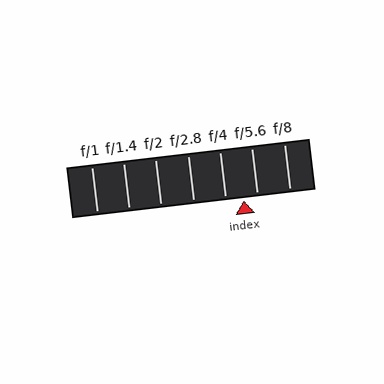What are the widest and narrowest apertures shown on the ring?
The widest aperture shown is f/1 and the narrowest is f/8.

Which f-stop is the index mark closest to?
The index mark is closest to f/5.6.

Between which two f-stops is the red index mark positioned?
The index mark is between f/4 and f/5.6.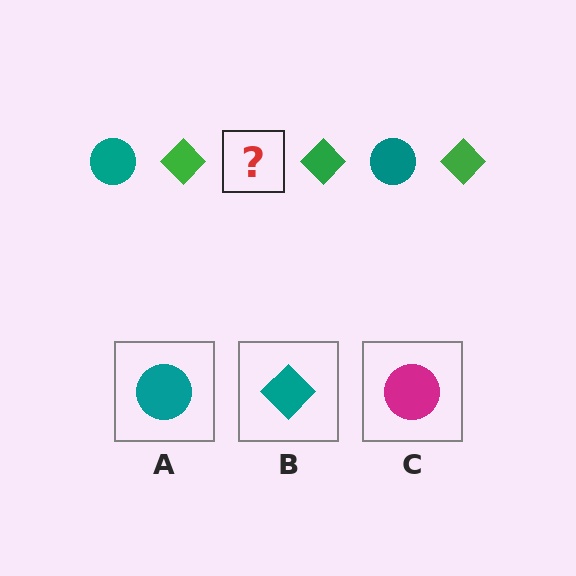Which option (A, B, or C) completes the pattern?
A.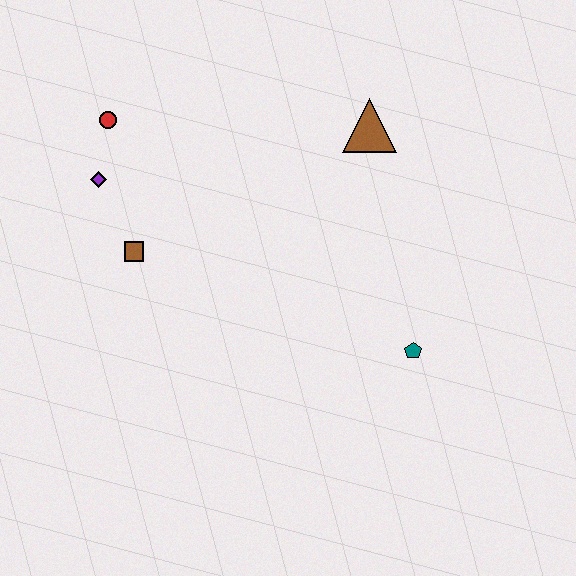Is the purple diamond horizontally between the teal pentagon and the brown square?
No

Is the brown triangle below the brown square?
No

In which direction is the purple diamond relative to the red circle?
The purple diamond is below the red circle.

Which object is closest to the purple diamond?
The red circle is closest to the purple diamond.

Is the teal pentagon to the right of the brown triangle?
Yes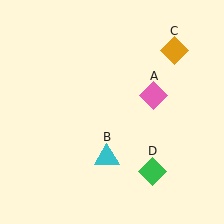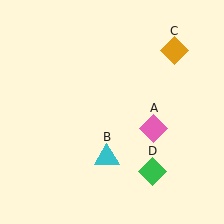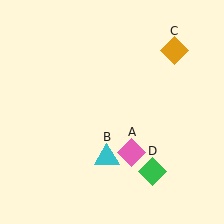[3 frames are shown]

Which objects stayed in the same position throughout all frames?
Cyan triangle (object B) and orange diamond (object C) and green diamond (object D) remained stationary.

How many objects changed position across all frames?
1 object changed position: pink diamond (object A).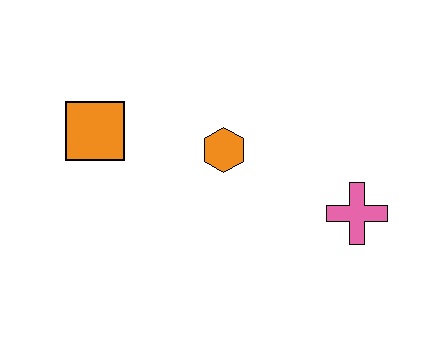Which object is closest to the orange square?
The orange hexagon is closest to the orange square.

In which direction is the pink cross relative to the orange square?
The pink cross is to the right of the orange square.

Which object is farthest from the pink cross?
The orange square is farthest from the pink cross.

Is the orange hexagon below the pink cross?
No